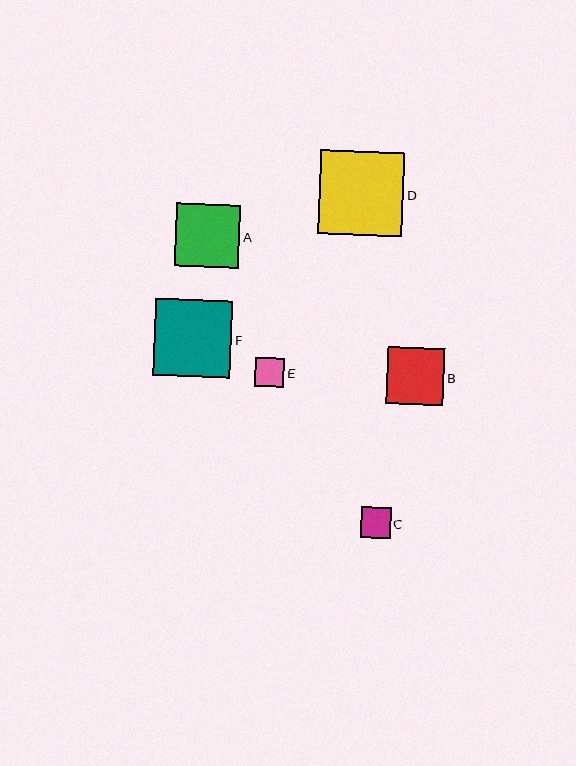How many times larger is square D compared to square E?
Square D is approximately 2.9 times the size of square E.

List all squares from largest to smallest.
From largest to smallest: D, F, A, B, C, E.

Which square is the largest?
Square D is the largest with a size of approximately 84 pixels.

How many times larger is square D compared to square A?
Square D is approximately 1.3 times the size of square A.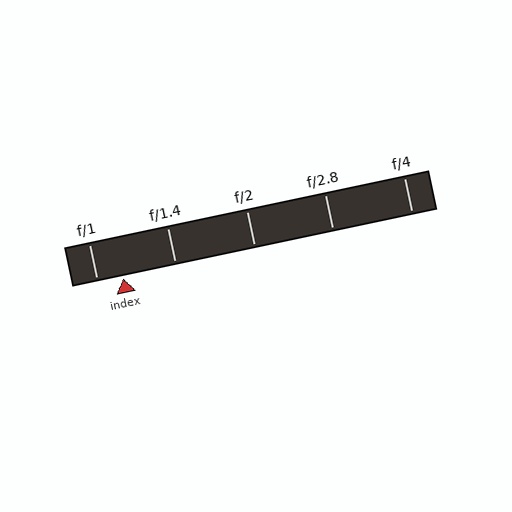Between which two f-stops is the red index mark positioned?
The index mark is between f/1 and f/1.4.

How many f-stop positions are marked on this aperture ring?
There are 5 f-stop positions marked.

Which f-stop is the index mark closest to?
The index mark is closest to f/1.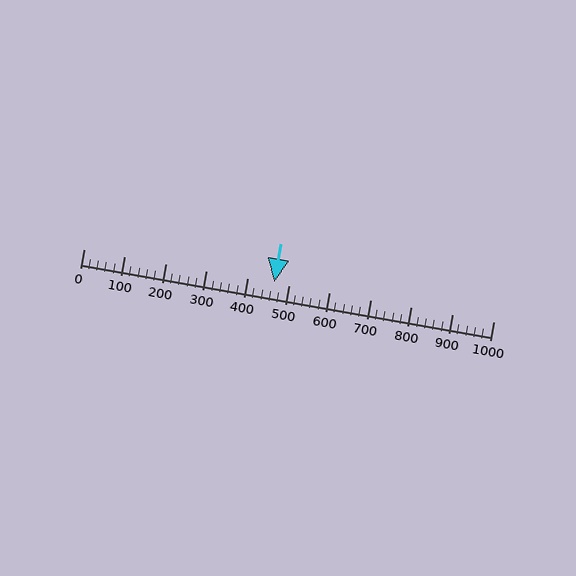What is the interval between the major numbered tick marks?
The major tick marks are spaced 100 units apart.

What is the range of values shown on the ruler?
The ruler shows values from 0 to 1000.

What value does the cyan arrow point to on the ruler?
The cyan arrow points to approximately 466.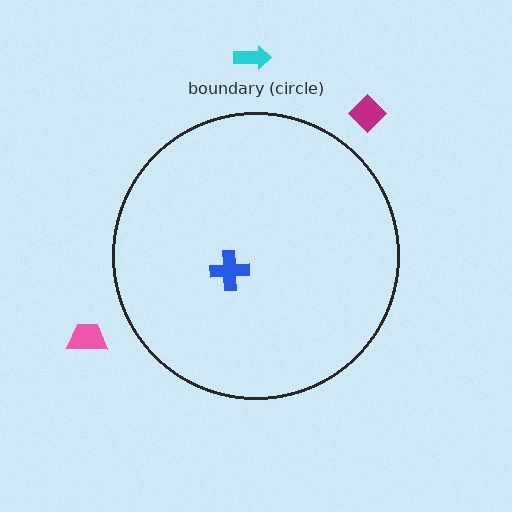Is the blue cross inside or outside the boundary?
Inside.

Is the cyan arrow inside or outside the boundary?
Outside.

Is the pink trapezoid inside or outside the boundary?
Outside.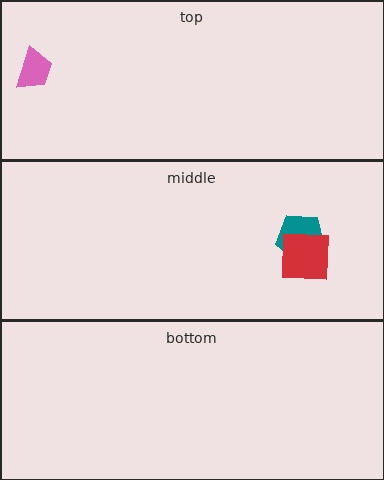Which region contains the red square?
The middle region.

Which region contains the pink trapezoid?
The top region.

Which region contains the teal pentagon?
The middle region.